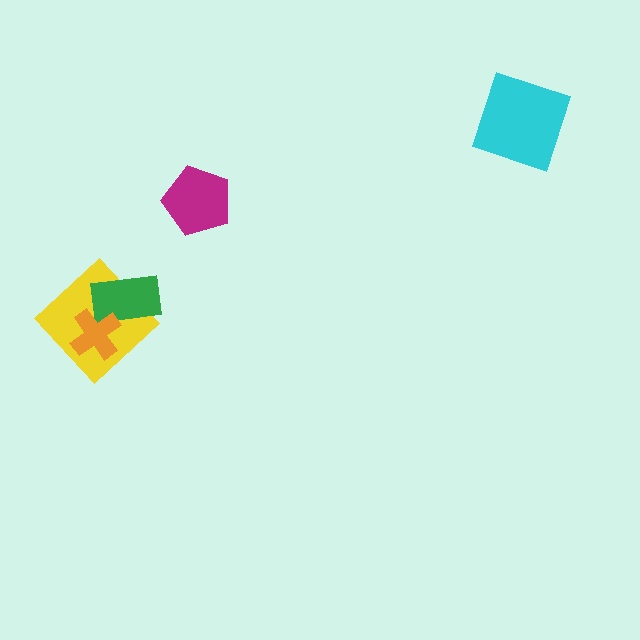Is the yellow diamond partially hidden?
Yes, it is partially covered by another shape.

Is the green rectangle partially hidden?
Yes, it is partially covered by another shape.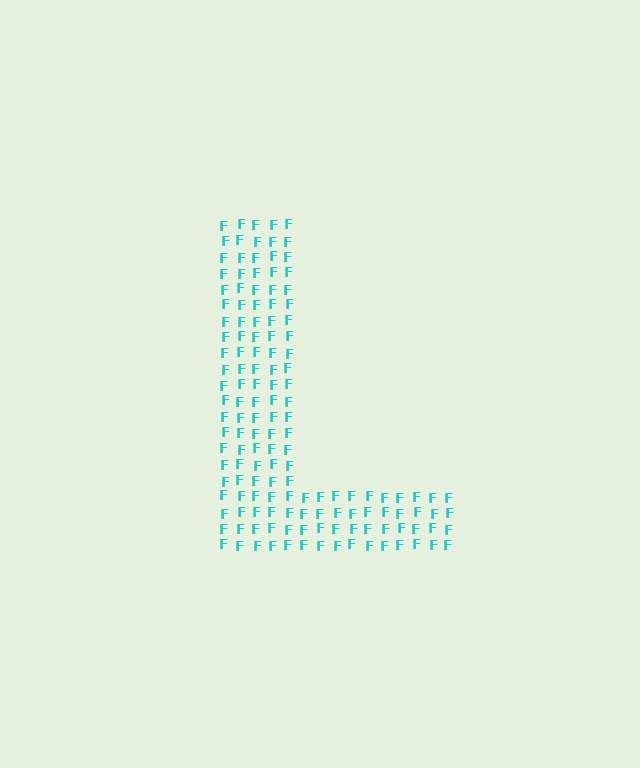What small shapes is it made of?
It is made of small letter F's.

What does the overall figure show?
The overall figure shows the letter L.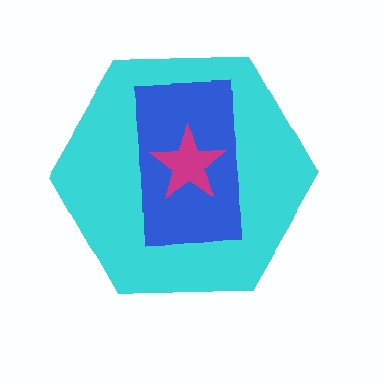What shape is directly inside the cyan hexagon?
The blue rectangle.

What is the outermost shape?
The cyan hexagon.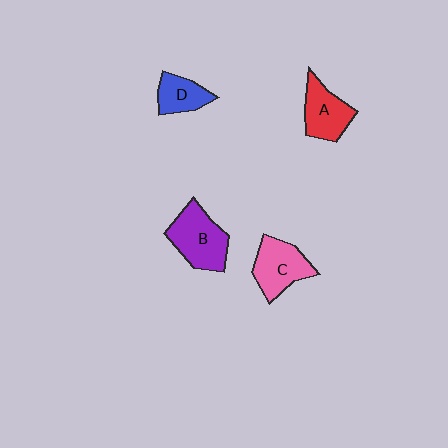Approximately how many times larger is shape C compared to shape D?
Approximately 1.5 times.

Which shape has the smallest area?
Shape D (blue).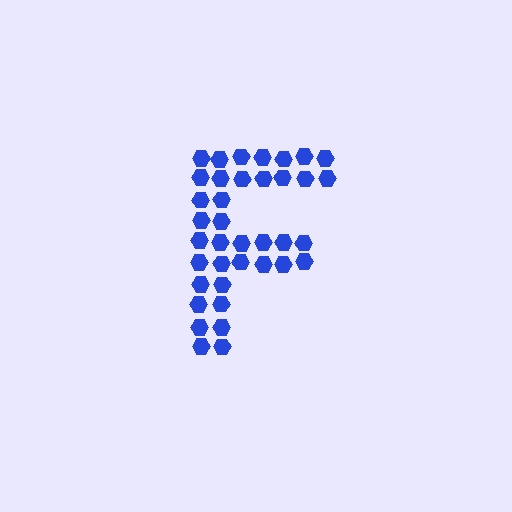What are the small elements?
The small elements are hexagons.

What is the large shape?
The large shape is the letter F.